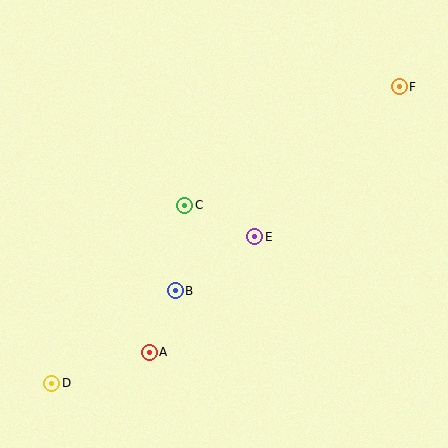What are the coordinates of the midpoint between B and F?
The midpoint between B and F is at (287, 189).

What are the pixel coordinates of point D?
Point D is at (52, 383).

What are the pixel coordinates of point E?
Point E is at (255, 237).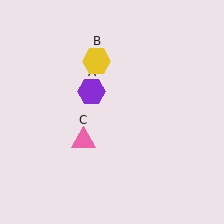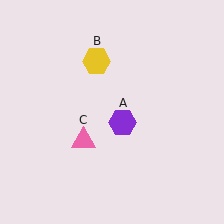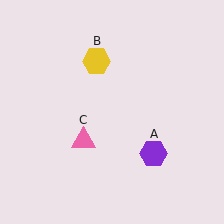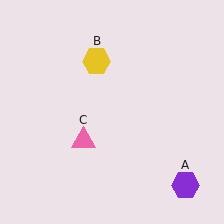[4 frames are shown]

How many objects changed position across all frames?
1 object changed position: purple hexagon (object A).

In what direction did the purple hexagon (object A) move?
The purple hexagon (object A) moved down and to the right.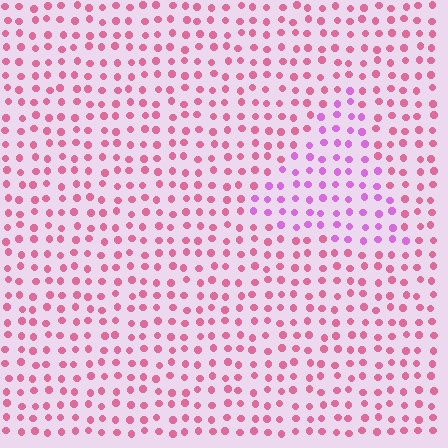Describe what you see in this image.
The image is filled with small pink elements in a uniform arrangement. A triangle-shaped region is visible where the elements are tinted to a slightly different hue, forming a subtle color boundary.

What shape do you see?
I see a triangle.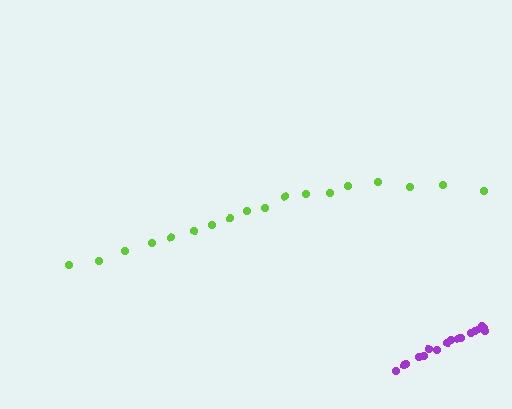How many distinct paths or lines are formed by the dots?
There are 2 distinct paths.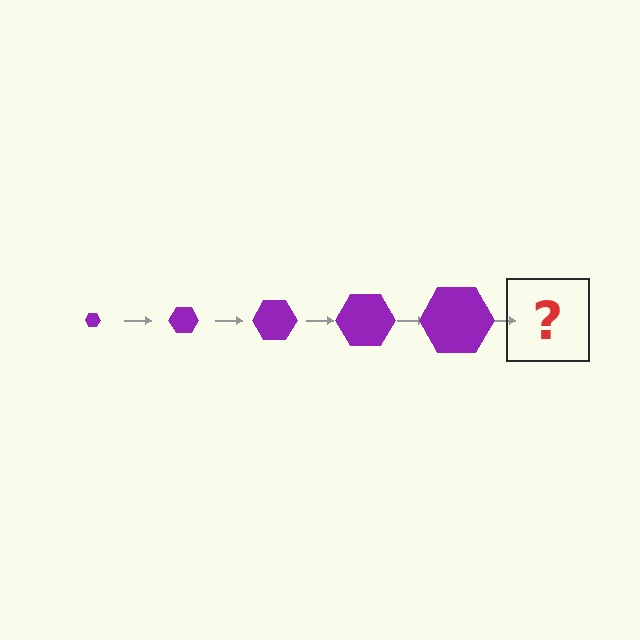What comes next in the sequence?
The next element should be a purple hexagon, larger than the previous one.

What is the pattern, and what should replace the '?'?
The pattern is that the hexagon gets progressively larger each step. The '?' should be a purple hexagon, larger than the previous one.